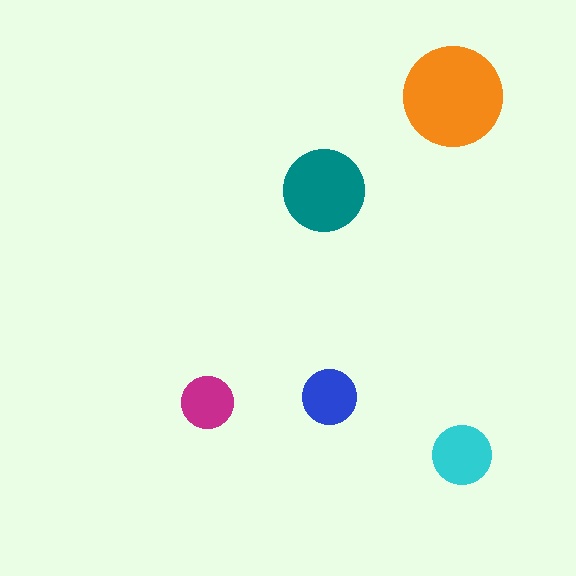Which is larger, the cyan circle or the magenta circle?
The cyan one.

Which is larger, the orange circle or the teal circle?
The orange one.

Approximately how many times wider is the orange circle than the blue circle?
About 2 times wider.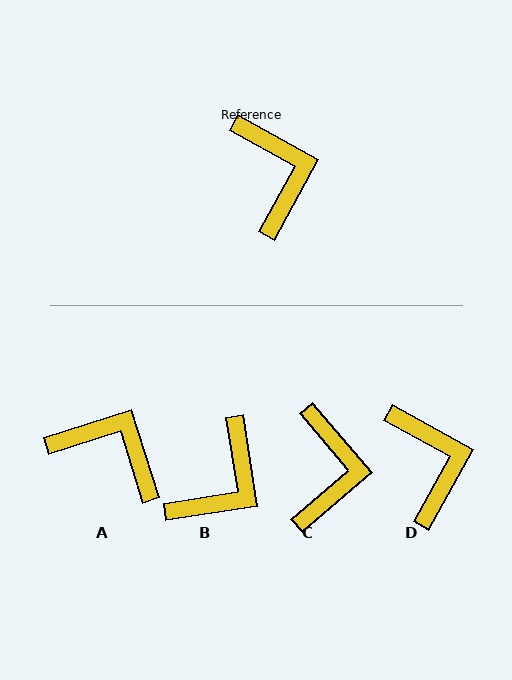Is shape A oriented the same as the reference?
No, it is off by about 46 degrees.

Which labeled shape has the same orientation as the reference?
D.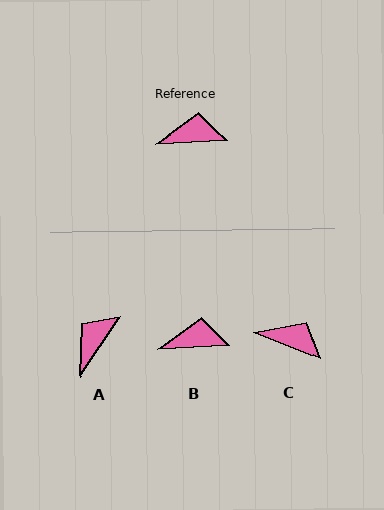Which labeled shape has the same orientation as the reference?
B.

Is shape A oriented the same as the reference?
No, it is off by about 53 degrees.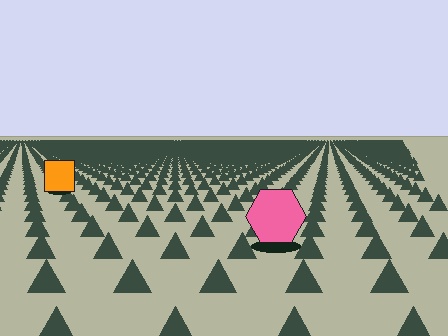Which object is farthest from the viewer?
The orange square is farthest from the viewer. It appears smaller and the ground texture around it is denser.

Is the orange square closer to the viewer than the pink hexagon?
No. The pink hexagon is closer — you can tell from the texture gradient: the ground texture is coarser near it.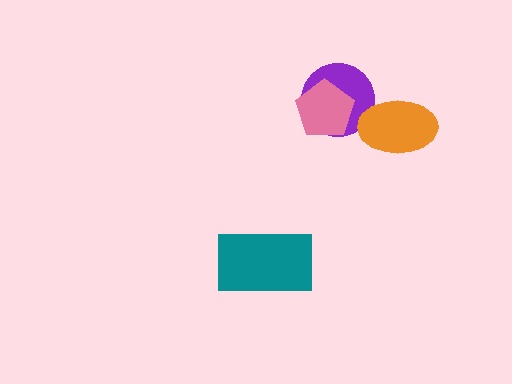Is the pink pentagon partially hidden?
No, no other shape covers it.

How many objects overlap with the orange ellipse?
1 object overlaps with the orange ellipse.